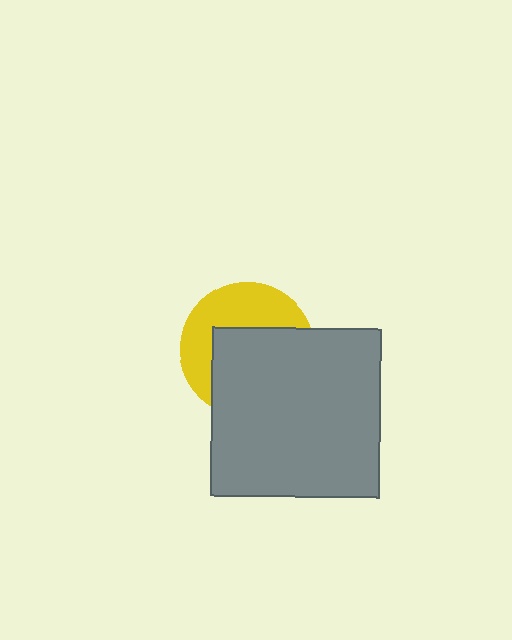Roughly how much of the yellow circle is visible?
A small part of it is visible (roughly 43%).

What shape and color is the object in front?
The object in front is a gray square.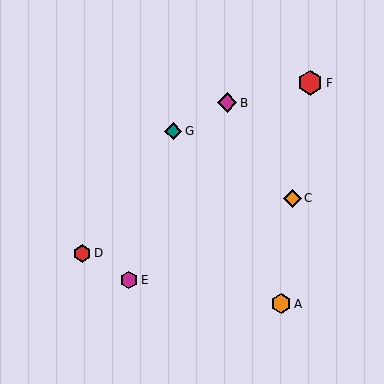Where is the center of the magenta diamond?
The center of the magenta diamond is at (227, 103).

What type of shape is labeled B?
Shape B is a magenta diamond.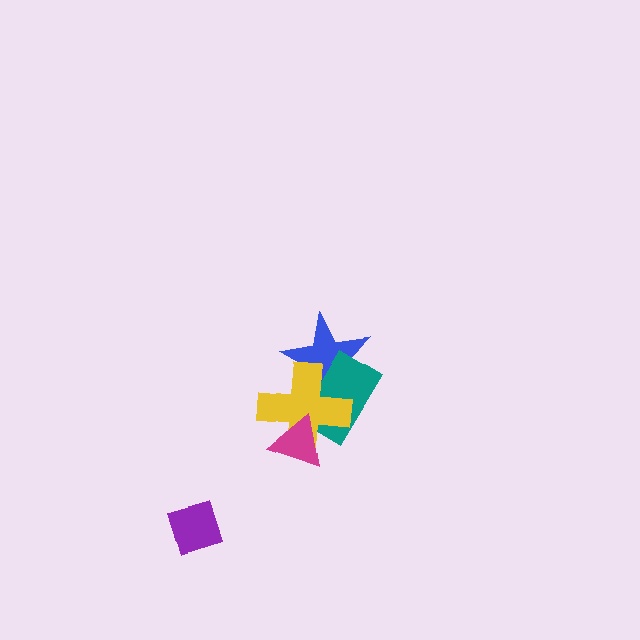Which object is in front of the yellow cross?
The magenta triangle is in front of the yellow cross.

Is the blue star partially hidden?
Yes, it is partially covered by another shape.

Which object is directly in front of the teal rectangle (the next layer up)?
The yellow cross is directly in front of the teal rectangle.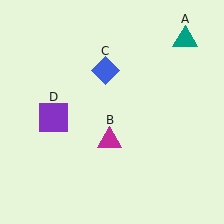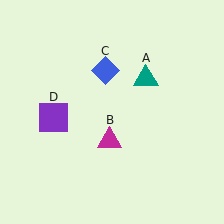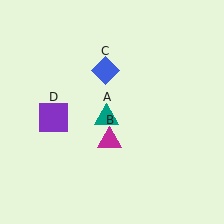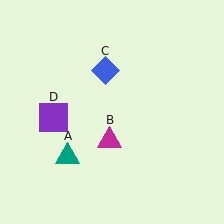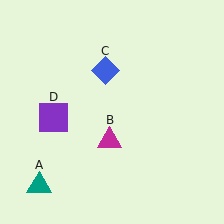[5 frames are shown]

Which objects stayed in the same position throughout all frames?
Magenta triangle (object B) and blue diamond (object C) and purple square (object D) remained stationary.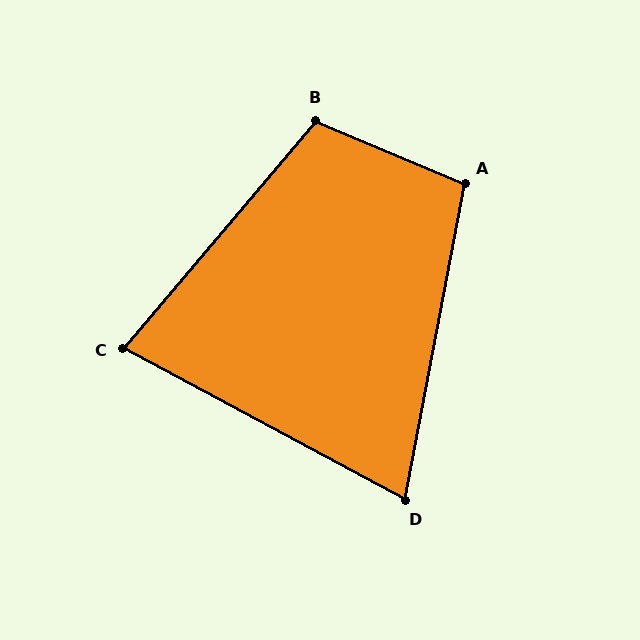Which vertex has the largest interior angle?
B, at approximately 107 degrees.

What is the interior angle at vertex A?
Approximately 102 degrees (obtuse).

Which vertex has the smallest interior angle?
D, at approximately 73 degrees.